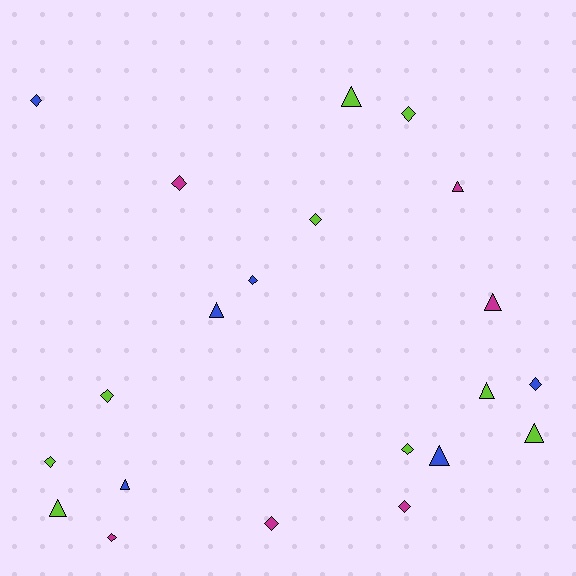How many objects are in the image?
There are 21 objects.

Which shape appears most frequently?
Diamond, with 12 objects.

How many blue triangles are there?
There are 3 blue triangles.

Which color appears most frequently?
Lime, with 9 objects.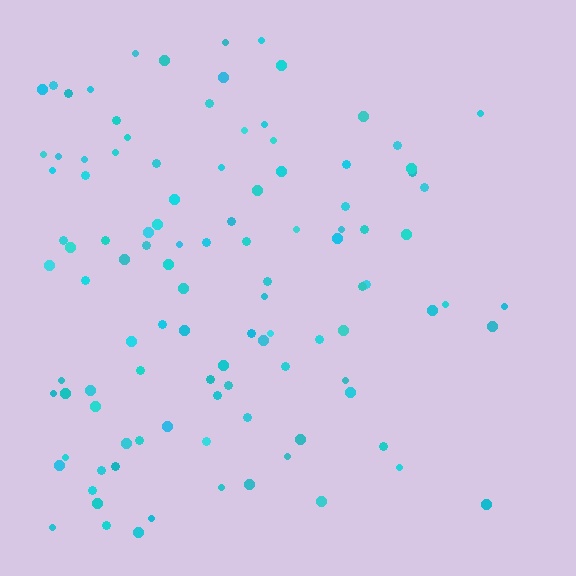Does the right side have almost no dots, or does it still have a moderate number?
Still a moderate number, just noticeably fewer than the left.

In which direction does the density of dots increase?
From right to left, with the left side densest.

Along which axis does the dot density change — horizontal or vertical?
Horizontal.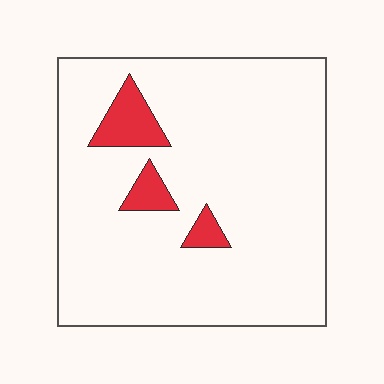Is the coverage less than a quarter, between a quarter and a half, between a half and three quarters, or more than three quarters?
Less than a quarter.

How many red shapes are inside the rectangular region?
3.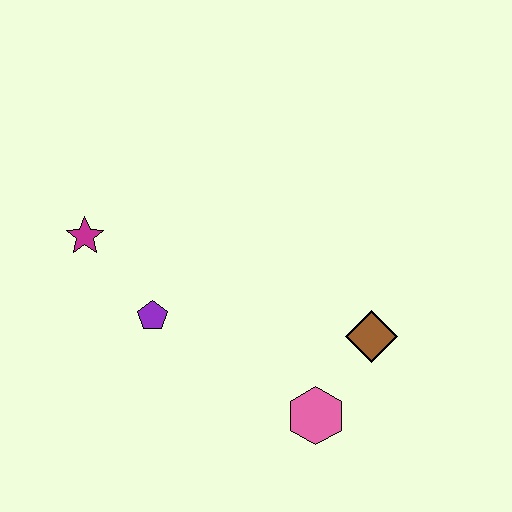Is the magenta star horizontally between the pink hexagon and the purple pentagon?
No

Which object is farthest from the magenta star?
The brown diamond is farthest from the magenta star.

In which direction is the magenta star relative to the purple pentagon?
The magenta star is above the purple pentagon.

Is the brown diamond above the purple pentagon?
No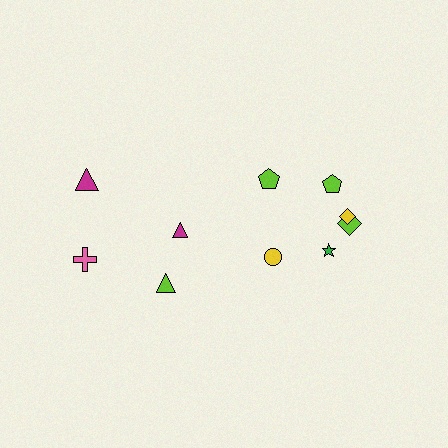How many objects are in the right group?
There are 6 objects.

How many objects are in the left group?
There are 4 objects.